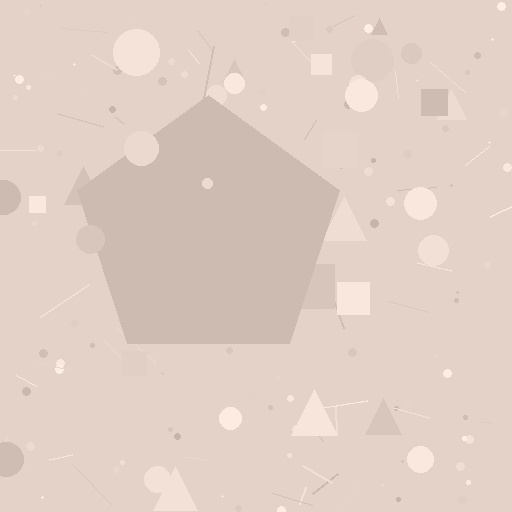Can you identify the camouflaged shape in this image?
The camouflaged shape is a pentagon.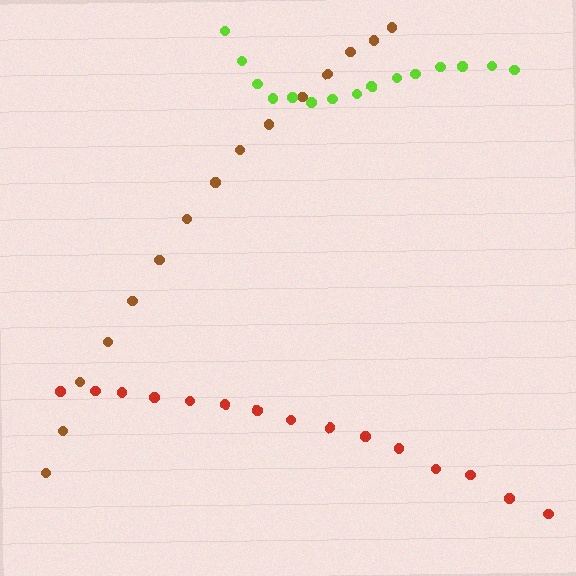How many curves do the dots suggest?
There are 3 distinct paths.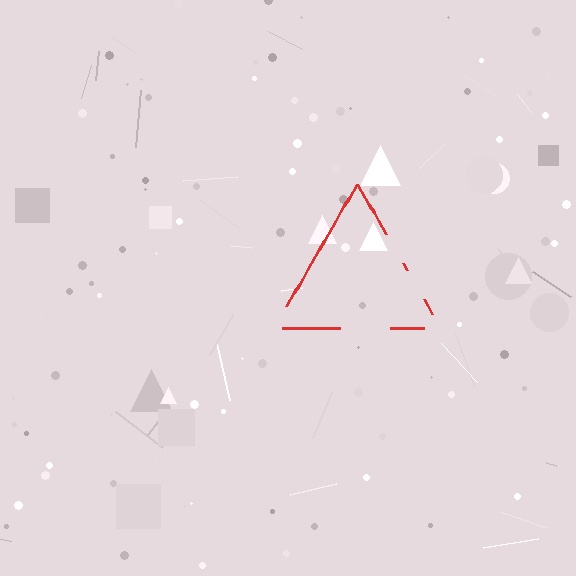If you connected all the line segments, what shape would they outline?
They would outline a triangle.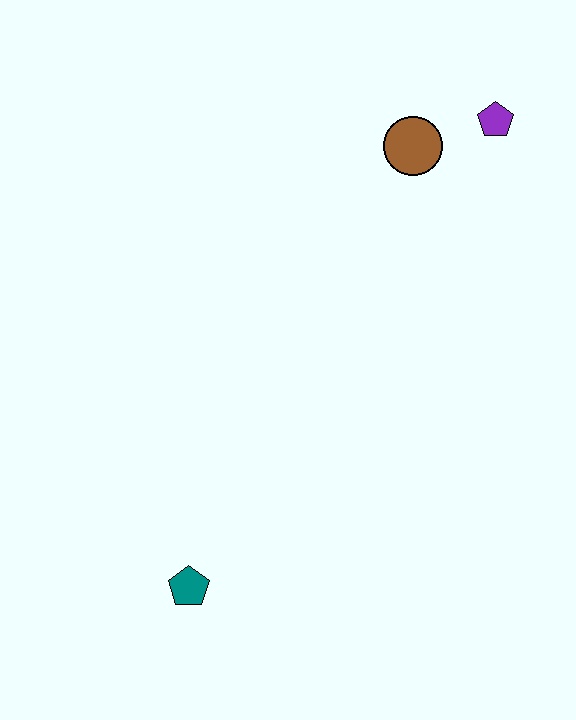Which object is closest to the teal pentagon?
The brown circle is closest to the teal pentagon.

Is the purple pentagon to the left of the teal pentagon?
No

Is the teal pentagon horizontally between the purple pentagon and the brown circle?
No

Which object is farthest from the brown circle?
The teal pentagon is farthest from the brown circle.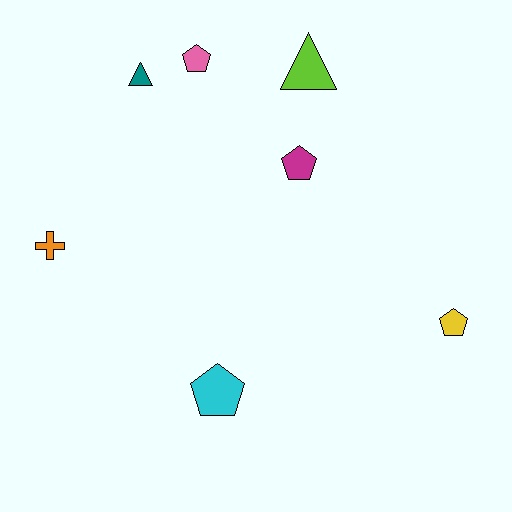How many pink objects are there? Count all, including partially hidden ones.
There is 1 pink object.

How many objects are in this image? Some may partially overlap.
There are 7 objects.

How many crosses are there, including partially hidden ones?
There is 1 cross.